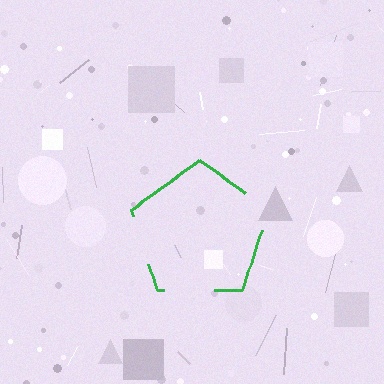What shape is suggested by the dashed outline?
The dashed outline suggests a pentagon.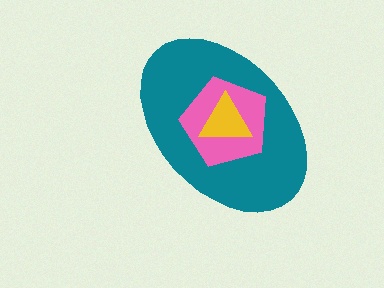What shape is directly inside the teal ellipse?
The pink pentagon.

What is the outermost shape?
The teal ellipse.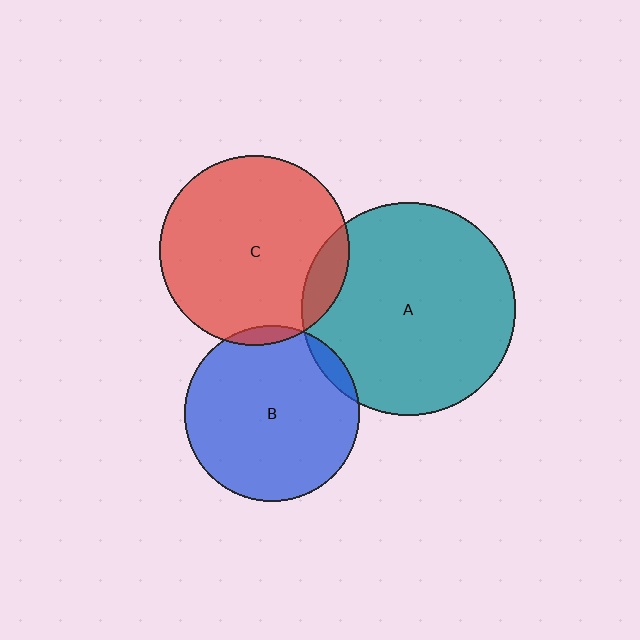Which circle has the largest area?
Circle A (teal).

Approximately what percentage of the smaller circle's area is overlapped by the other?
Approximately 5%.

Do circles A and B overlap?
Yes.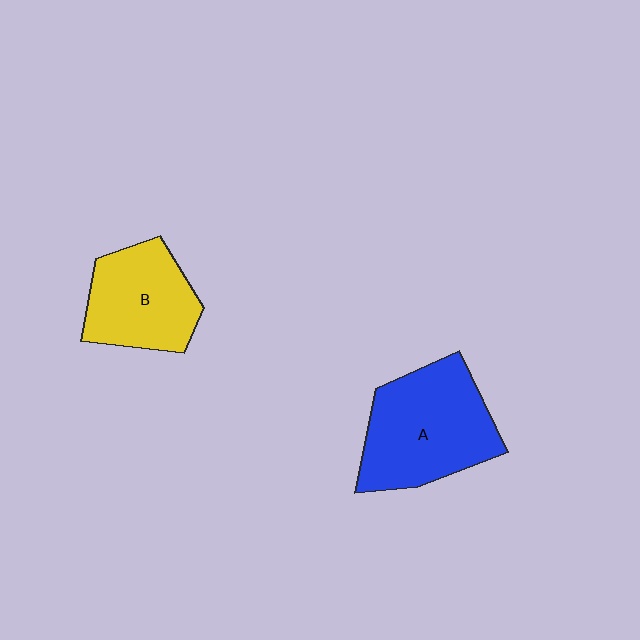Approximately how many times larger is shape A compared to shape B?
Approximately 1.3 times.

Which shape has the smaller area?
Shape B (yellow).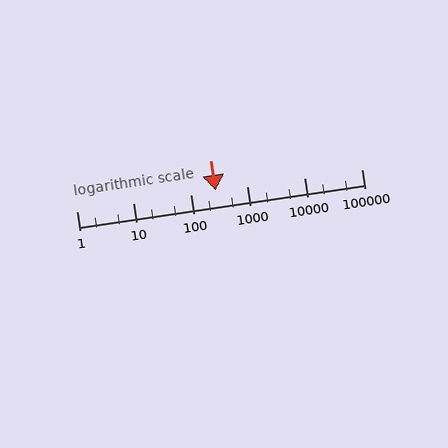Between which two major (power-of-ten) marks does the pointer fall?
The pointer is between 100 and 1000.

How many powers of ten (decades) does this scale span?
The scale spans 5 decades, from 1 to 100000.